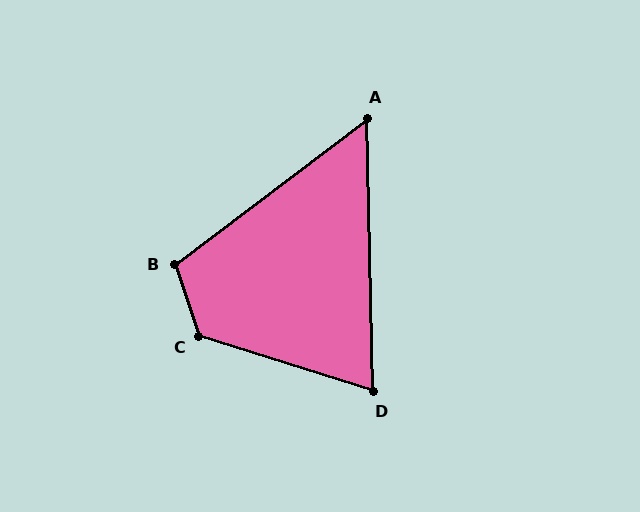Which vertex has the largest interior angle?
C, at approximately 126 degrees.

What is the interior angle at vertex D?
Approximately 71 degrees (acute).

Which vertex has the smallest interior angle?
A, at approximately 54 degrees.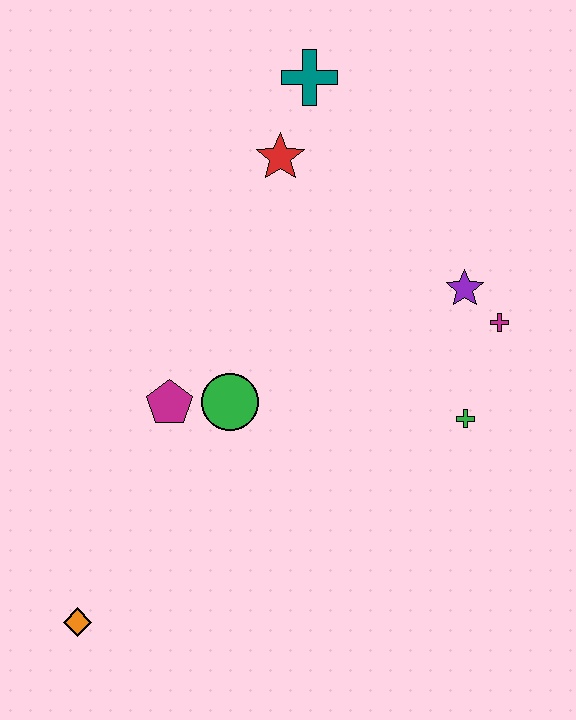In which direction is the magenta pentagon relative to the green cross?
The magenta pentagon is to the left of the green cross.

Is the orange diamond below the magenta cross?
Yes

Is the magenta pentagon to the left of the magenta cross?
Yes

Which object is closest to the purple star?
The magenta cross is closest to the purple star.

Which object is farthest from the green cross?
The orange diamond is farthest from the green cross.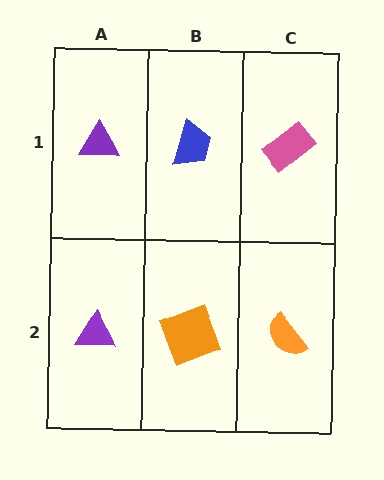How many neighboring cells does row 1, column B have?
3.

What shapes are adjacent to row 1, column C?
An orange semicircle (row 2, column C), a blue trapezoid (row 1, column B).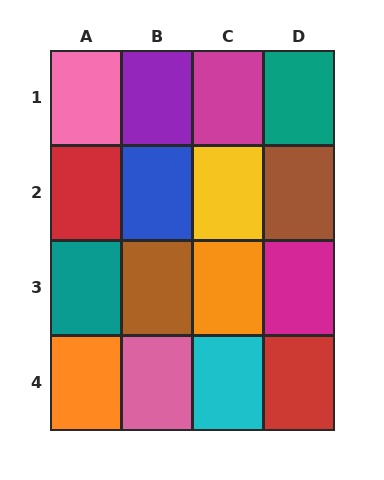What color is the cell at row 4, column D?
Red.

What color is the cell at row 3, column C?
Orange.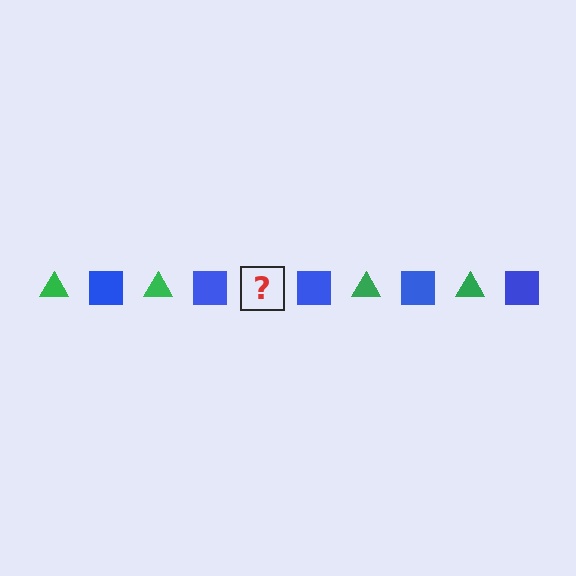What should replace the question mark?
The question mark should be replaced with a green triangle.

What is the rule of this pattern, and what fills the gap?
The rule is that the pattern alternates between green triangle and blue square. The gap should be filled with a green triangle.